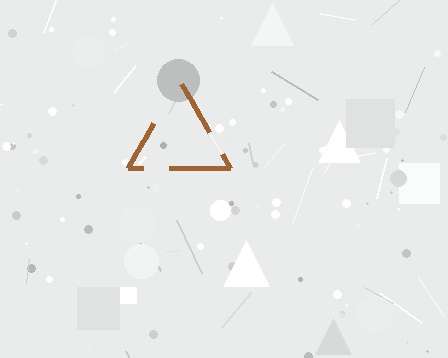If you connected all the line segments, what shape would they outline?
They would outline a triangle.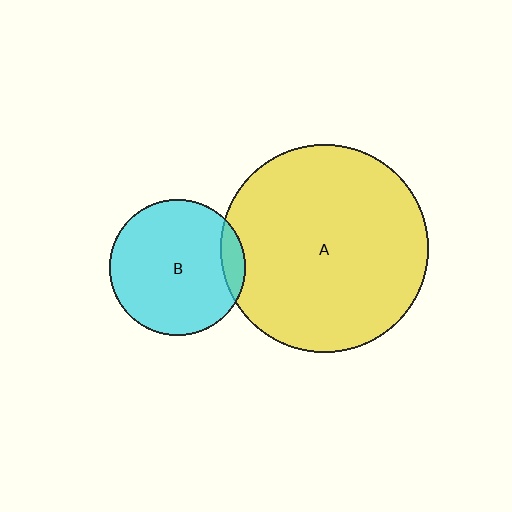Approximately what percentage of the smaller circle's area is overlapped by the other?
Approximately 10%.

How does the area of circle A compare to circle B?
Approximately 2.3 times.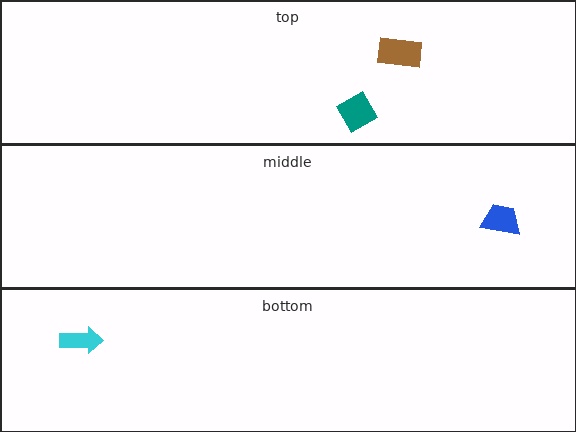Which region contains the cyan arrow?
The bottom region.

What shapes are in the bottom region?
The cyan arrow.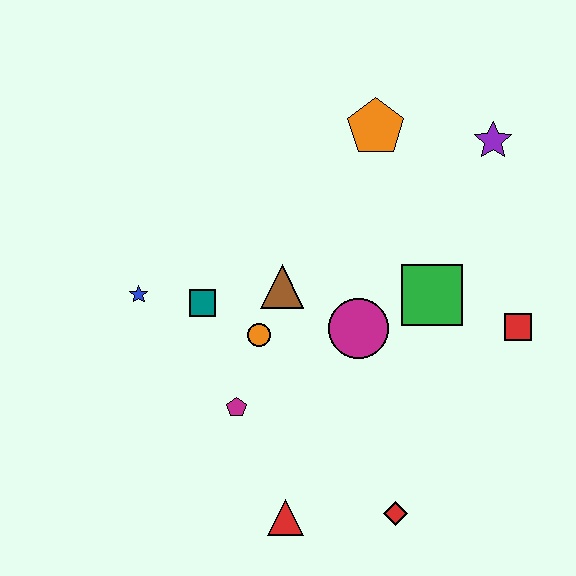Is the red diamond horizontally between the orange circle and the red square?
Yes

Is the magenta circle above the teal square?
No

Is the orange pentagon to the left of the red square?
Yes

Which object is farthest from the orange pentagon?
The red triangle is farthest from the orange pentagon.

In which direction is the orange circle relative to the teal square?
The orange circle is to the right of the teal square.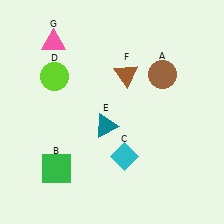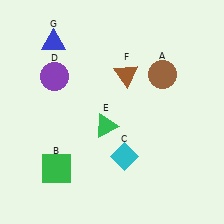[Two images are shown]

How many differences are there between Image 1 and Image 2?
There are 3 differences between the two images.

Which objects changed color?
D changed from lime to purple. E changed from teal to green. G changed from pink to blue.